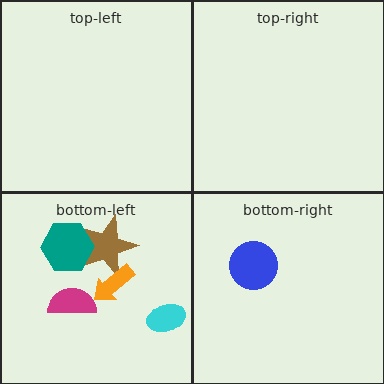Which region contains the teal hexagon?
The bottom-left region.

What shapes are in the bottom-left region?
The brown star, the cyan ellipse, the teal hexagon, the magenta semicircle, the orange arrow.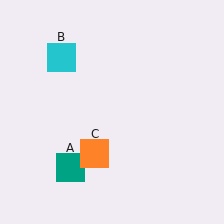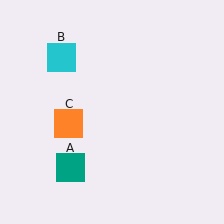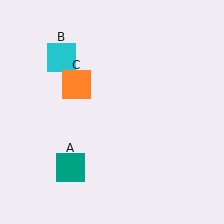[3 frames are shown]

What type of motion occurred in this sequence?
The orange square (object C) rotated clockwise around the center of the scene.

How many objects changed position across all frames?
1 object changed position: orange square (object C).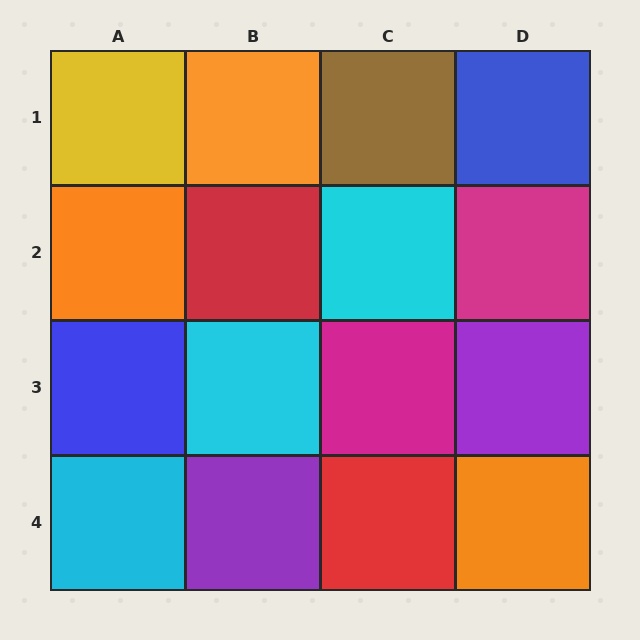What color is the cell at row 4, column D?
Orange.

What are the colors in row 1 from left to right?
Yellow, orange, brown, blue.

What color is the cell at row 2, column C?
Cyan.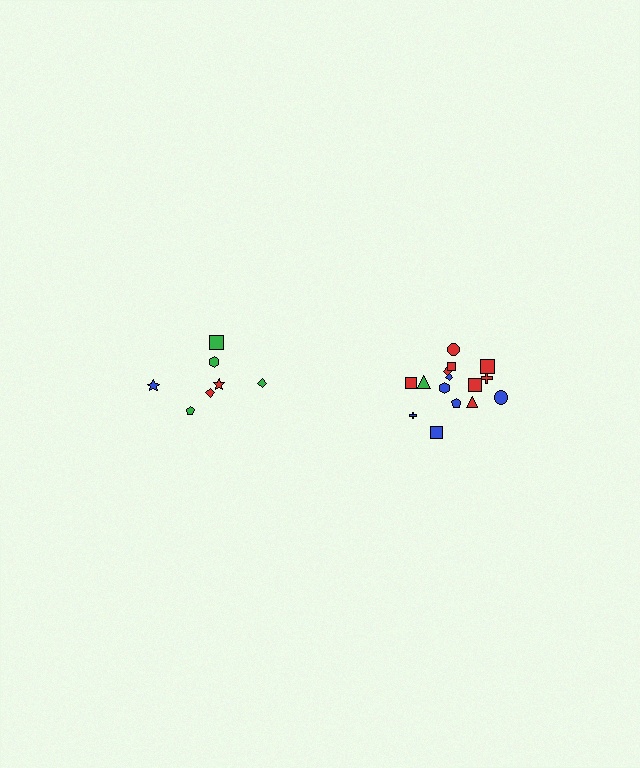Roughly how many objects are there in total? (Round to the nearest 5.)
Roughly 20 objects in total.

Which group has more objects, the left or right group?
The right group.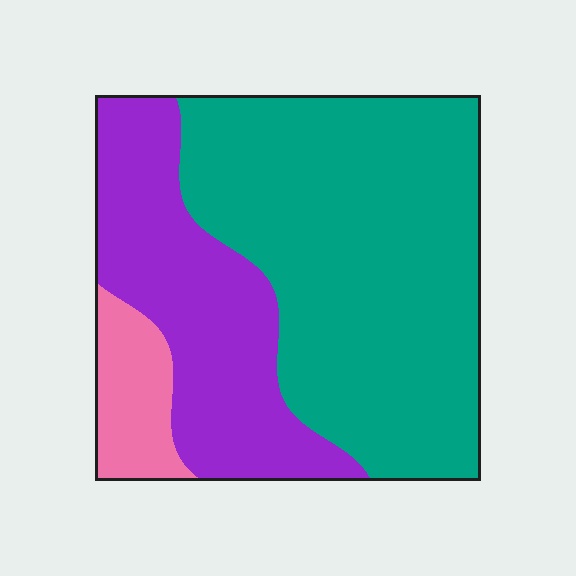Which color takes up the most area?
Teal, at roughly 60%.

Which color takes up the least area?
Pink, at roughly 10%.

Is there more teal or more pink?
Teal.